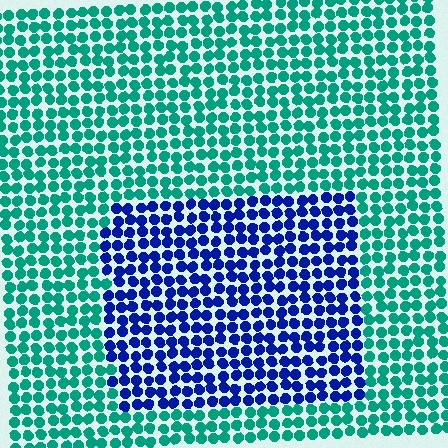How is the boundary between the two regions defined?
The boundary is defined purely by a slight shift in hue (about 64 degrees). Spacing, size, and orientation are identical on both sides.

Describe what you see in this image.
The image is filled with small teal elements in a uniform arrangement. A rectangle-shaped region is visible where the elements are tinted to a slightly different hue, forming a subtle color boundary.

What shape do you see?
I see a rectangle.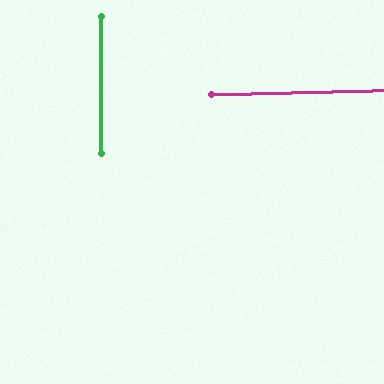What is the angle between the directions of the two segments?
Approximately 89 degrees.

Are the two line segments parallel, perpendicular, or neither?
Perpendicular — they meet at approximately 89°.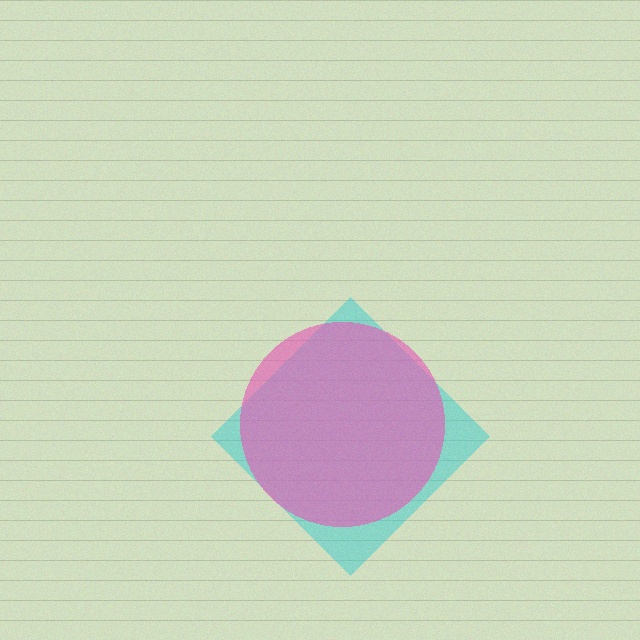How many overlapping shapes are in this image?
There are 2 overlapping shapes in the image.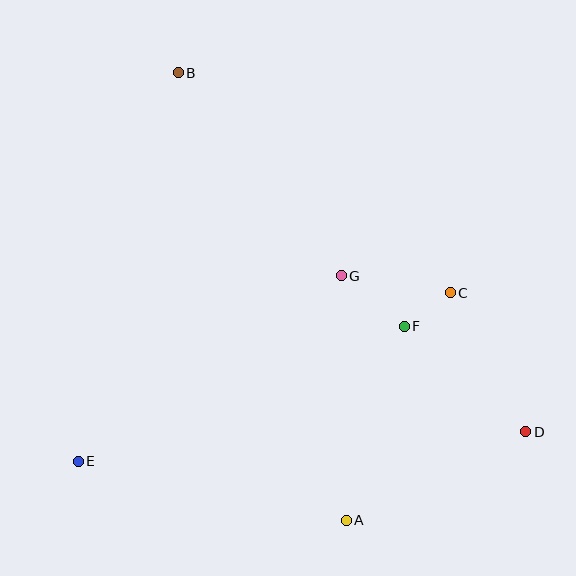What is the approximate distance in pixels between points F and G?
The distance between F and G is approximately 81 pixels.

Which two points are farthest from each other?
Points B and D are farthest from each other.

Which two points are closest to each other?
Points C and F are closest to each other.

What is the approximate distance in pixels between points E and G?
The distance between E and G is approximately 322 pixels.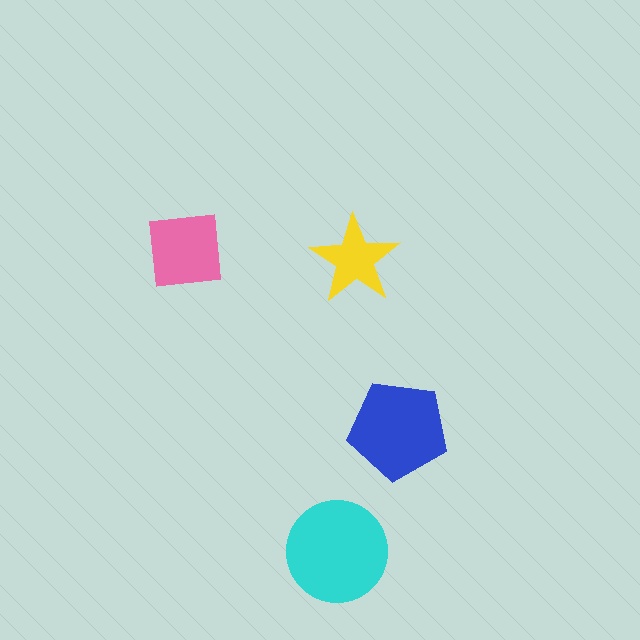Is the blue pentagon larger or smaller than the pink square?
Larger.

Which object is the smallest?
The yellow star.